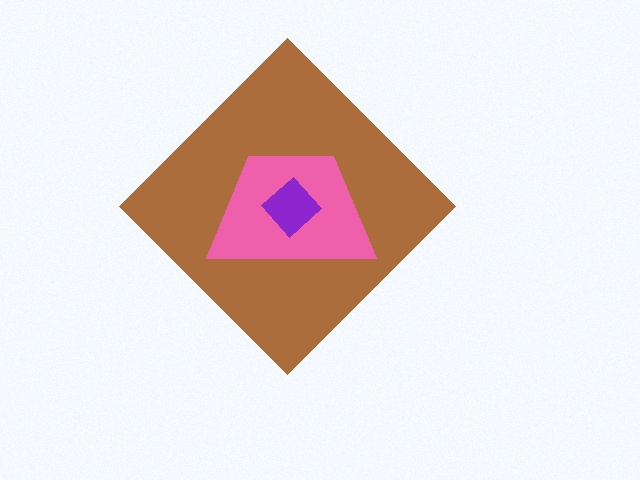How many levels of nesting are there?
3.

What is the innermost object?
The purple diamond.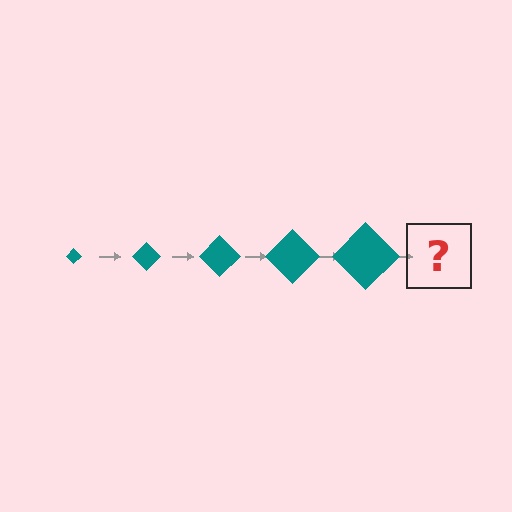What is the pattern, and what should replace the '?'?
The pattern is that the diamond gets progressively larger each step. The '?' should be a teal diamond, larger than the previous one.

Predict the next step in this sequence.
The next step is a teal diamond, larger than the previous one.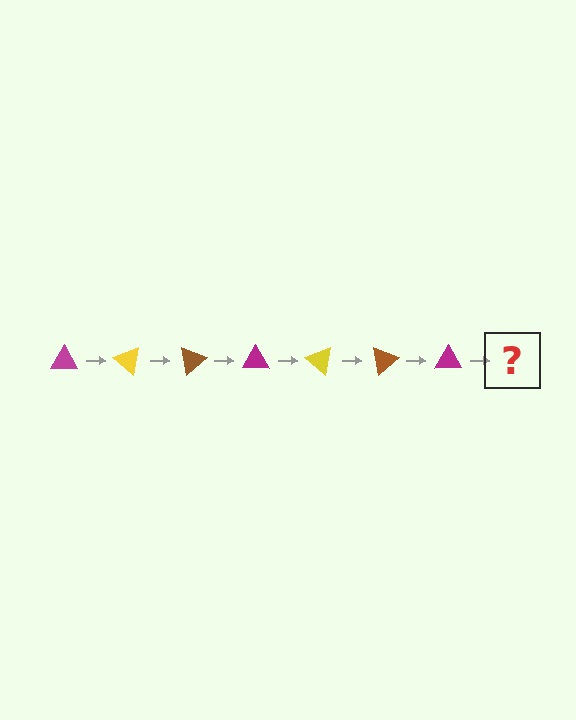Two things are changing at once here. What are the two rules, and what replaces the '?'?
The two rules are that it rotates 40 degrees each step and the color cycles through magenta, yellow, and brown. The '?' should be a yellow triangle, rotated 280 degrees from the start.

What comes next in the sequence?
The next element should be a yellow triangle, rotated 280 degrees from the start.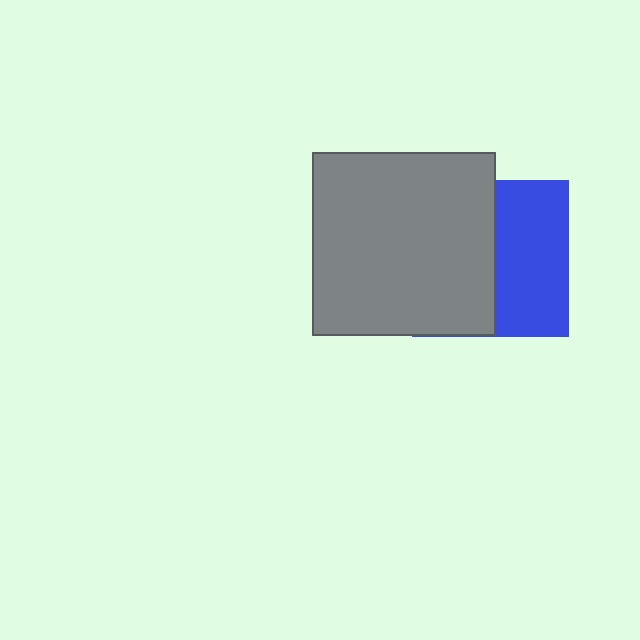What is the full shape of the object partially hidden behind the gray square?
The partially hidden object is a blue square.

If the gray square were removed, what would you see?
You would see the complete blue square.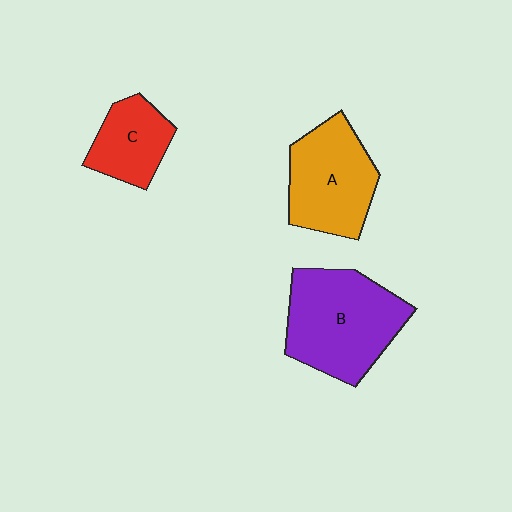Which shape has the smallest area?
Shape C (red).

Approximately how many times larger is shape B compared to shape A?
Approximately 1.2 times.